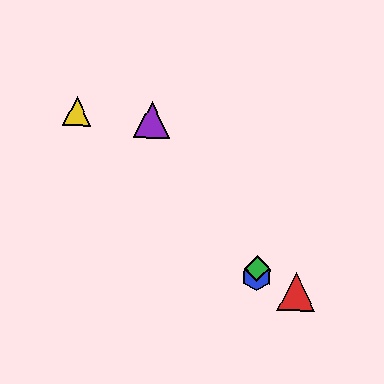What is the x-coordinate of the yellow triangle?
The yellow triangle is at x≈77.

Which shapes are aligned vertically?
The blue hexagon, the green diamond are aligned vertically.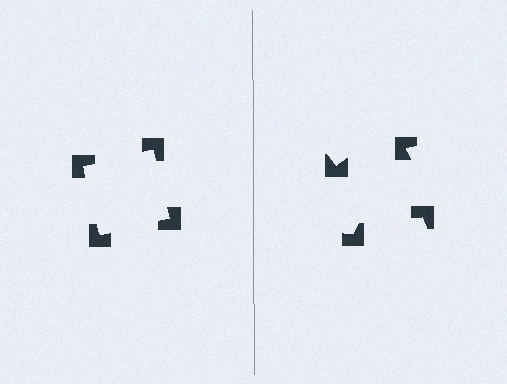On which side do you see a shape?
An illusory square appears on the left side. On the right side the wedge cuts are rotated, so no coherent shape forms.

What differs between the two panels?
The notched squares are positioned identically on both sides; only the wedge orientations differ. On the left they align to a square; on the right they are misaligned.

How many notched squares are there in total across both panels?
8 — 4 on each side.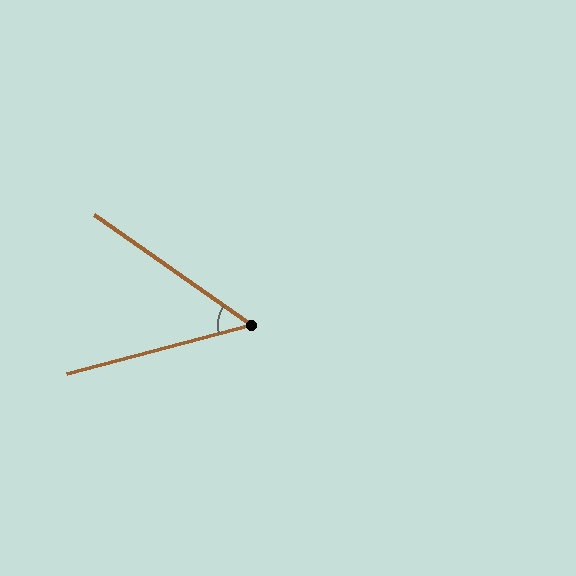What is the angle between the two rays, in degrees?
Approximately 50 degrees.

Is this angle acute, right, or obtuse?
It is acute.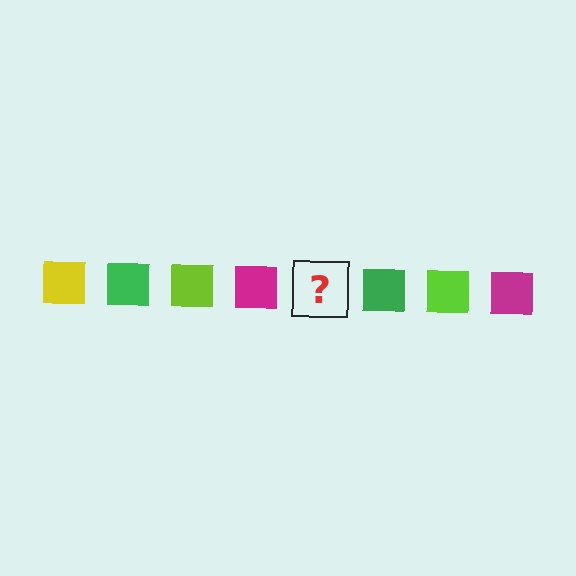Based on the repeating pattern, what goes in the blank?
The blank should be a yellow square.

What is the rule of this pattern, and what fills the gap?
The rule is that the pattern cycles through yellow, green, lime, magenta squares. The gap should be filled with a yellow square.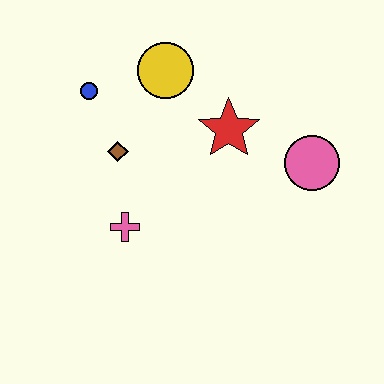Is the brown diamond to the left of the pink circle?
Yes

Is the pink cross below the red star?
Yes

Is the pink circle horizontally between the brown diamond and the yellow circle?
No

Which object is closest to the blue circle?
The brown diamond is closest to the blue circle.